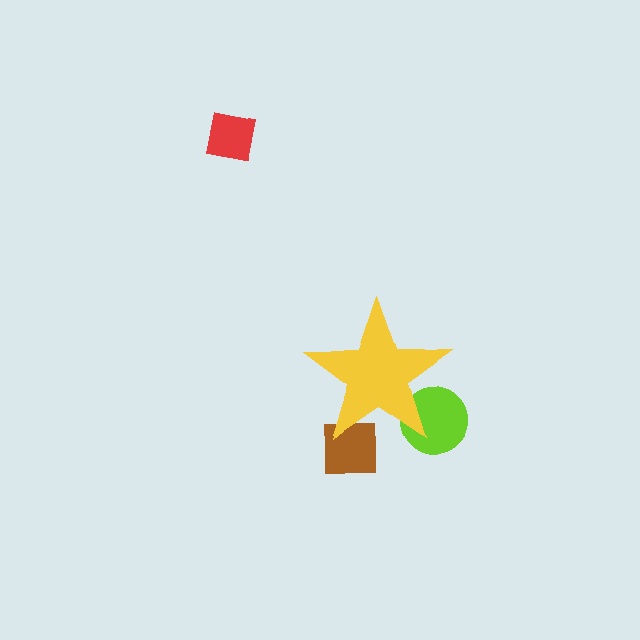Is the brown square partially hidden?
Yes, the brown square is partially hidden behind the yellow star.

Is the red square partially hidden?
No, the red square is fully visible.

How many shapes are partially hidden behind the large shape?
2 shapes are partially hidden.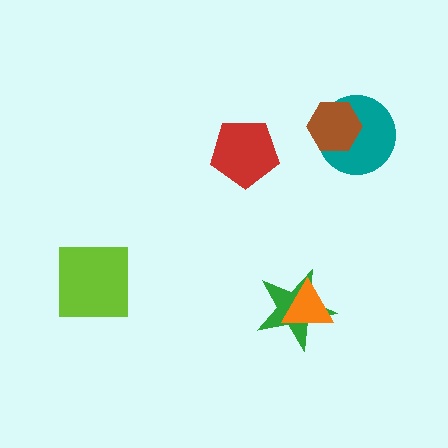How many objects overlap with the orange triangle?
1 object overlaps with the orange triangle.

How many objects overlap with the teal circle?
1 object overlaps with the teal circle.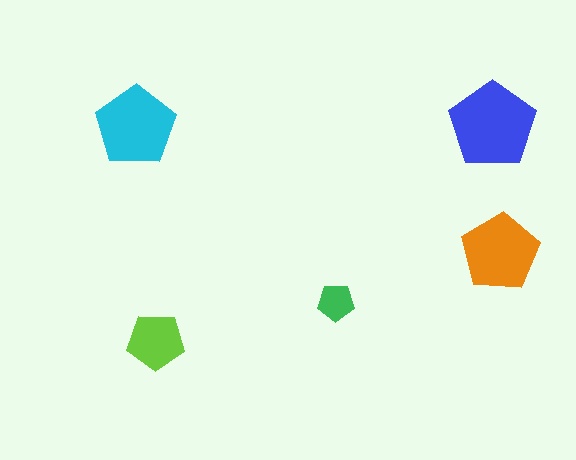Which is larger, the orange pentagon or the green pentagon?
The orange one.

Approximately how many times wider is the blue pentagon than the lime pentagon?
About 1.5 times wider.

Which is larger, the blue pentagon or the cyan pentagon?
The blue one.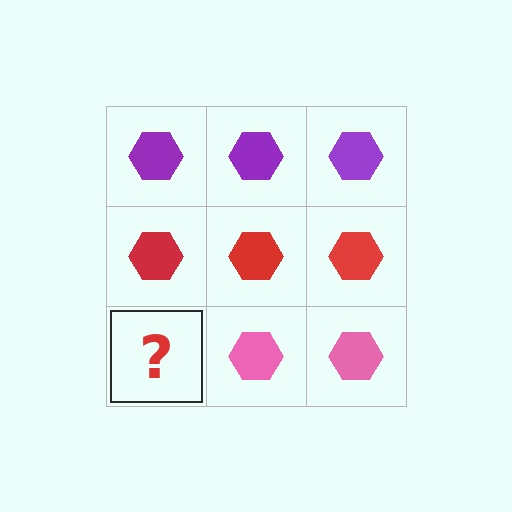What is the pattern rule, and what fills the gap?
The rule is that each row has a consistent color. The gap should be filled with a pink hexagon.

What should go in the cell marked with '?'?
The missing cell should contain a pink hexagon.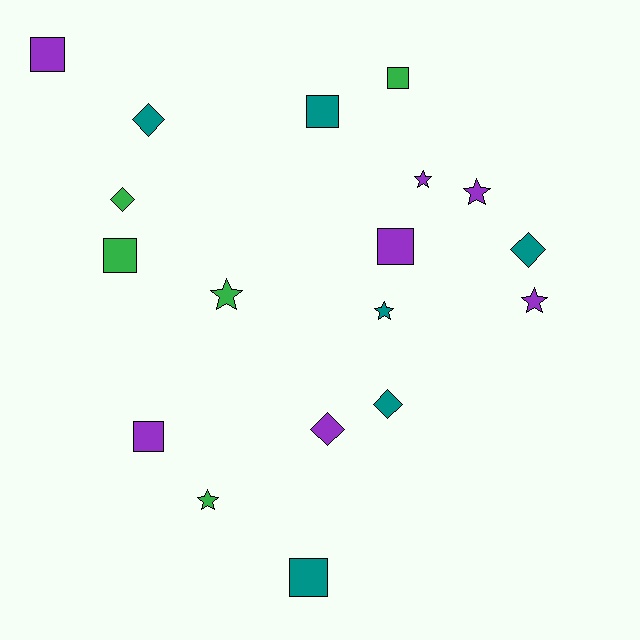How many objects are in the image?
There are 18 objects.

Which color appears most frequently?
Purple, with 7 objects.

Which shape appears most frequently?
Square, with 7 objects.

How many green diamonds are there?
There is 1 green diamond.